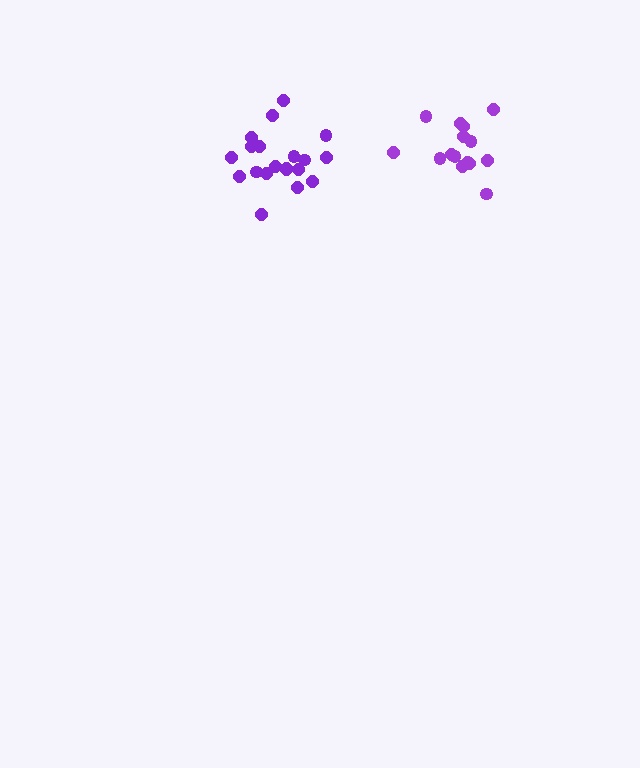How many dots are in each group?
Group 1: 20 dots, Group 2: 15 dots (35 total).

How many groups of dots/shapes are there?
There are 2 groups.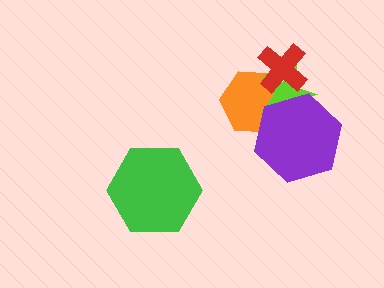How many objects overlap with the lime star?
3 objects overlap with the lime star.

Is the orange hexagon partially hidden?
Yes, it is partially covered by another shape.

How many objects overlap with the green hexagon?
0 objects overlap with the green hexagon.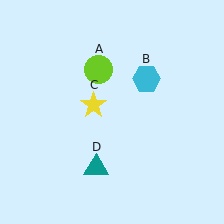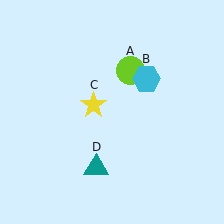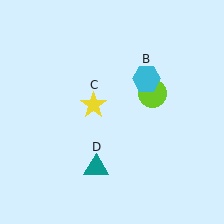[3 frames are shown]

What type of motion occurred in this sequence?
The lime circle (object A) rotated clockwise around the center of the scene.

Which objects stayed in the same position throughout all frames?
Cyan hexagon (object B) and yellow star (object C) and teal triangle (object D) remained stationary.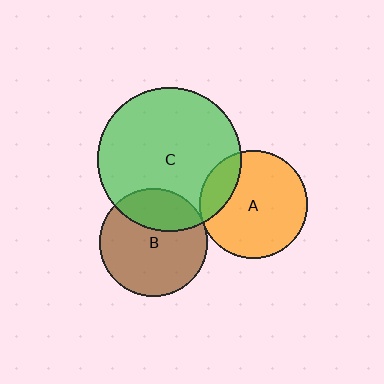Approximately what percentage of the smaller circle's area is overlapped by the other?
Approximately 30%.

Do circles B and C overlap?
Yes.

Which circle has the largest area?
Circle C (green).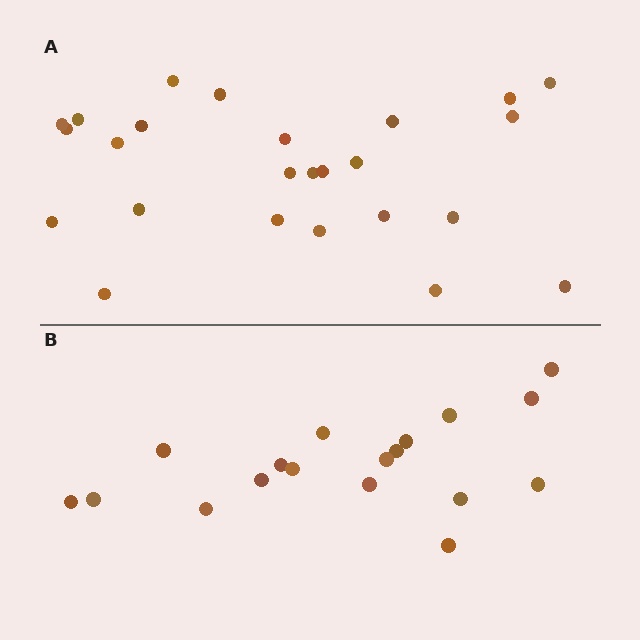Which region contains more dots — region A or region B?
Region A (the top region) has more dots.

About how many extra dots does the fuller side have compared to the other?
Region A has roughly 8 or so more dots than region B.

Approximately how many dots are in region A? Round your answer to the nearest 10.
About 20 dots. (The exact count is 25, which rounds to 20.)